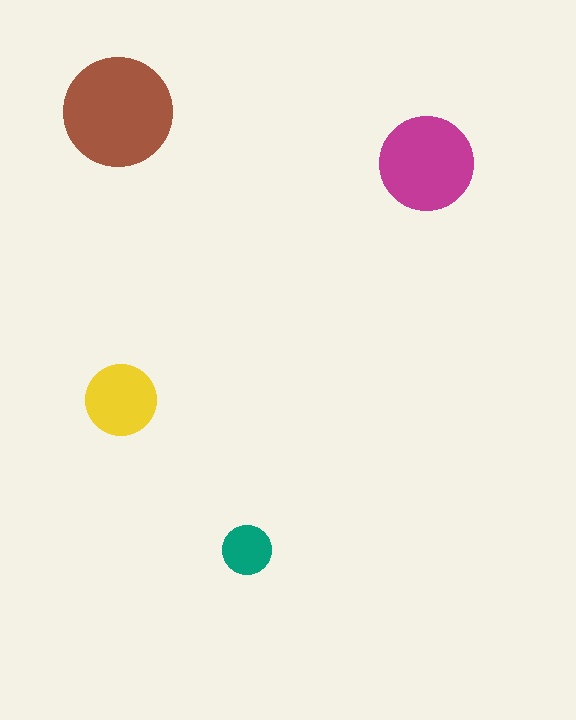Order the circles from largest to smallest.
the brown one, the magenta one, the yellow one, the teal one.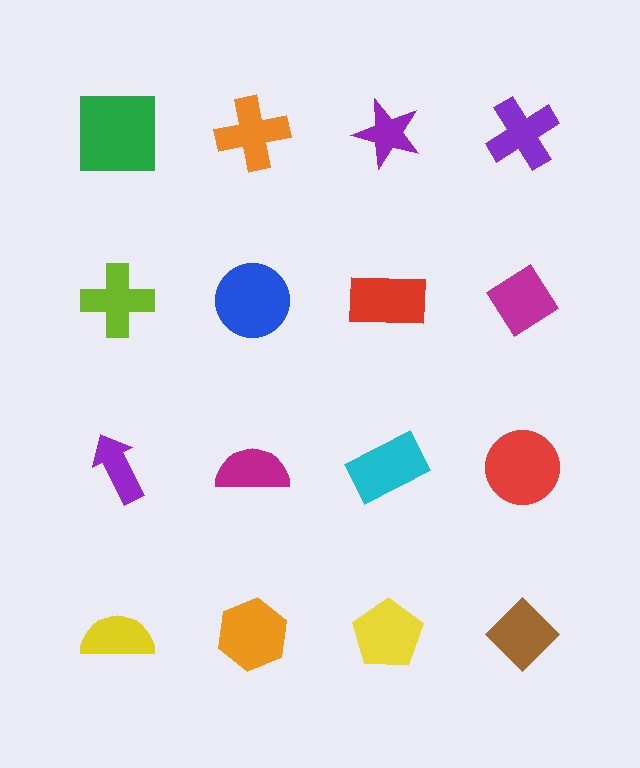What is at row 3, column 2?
A magenta semicircle.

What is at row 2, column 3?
A red rectangle.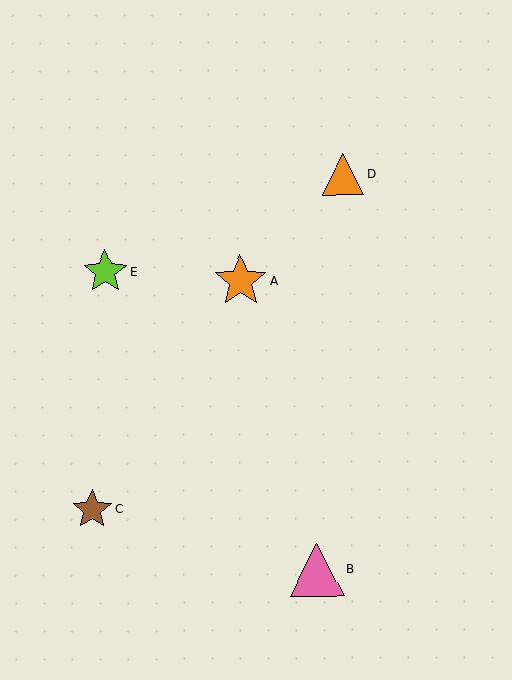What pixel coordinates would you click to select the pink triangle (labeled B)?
Click at (317, 570) to select the pink triangle B.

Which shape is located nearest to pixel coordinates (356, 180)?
The orange triangle (labeled D) at (343, 175) is nearest to that location.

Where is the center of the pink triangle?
The center of the pink triangle is at (317, 570).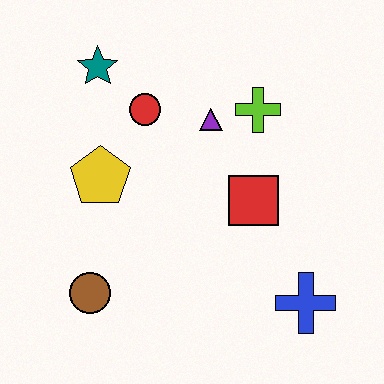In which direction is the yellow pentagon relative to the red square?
The yellow pentagon is to the left of the red square.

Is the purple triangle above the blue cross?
Yes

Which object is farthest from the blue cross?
The teal star is farthest from the blue cross.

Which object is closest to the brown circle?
The yellow pentagon is closest to the brown circle.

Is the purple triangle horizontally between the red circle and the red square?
Yes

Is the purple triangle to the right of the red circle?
Yes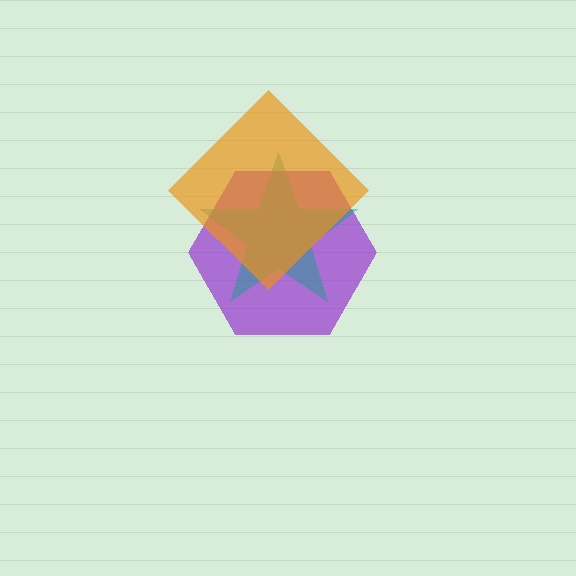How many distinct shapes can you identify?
There are 3 distinct shapes: a purple hexagon, a teal star, an orange diamond.